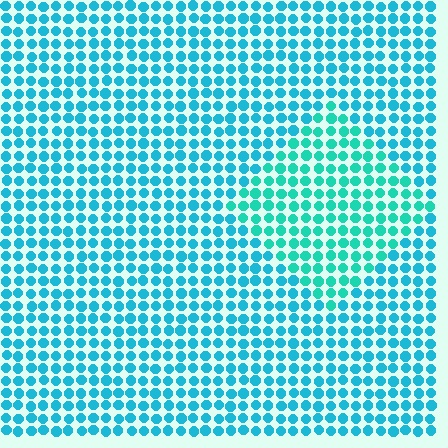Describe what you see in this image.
The image is filled with small cyan elements in a uniform arrangement. A diamond-shaped region is visible where the elements are tinted to a slightly different hue, forming a subtle color boundary.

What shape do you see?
I see a diamond.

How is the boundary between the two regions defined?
The boundary is defined purely by a slight shift in hue (about 22 degrees). Spacing, size, and orientation are identical on both sides.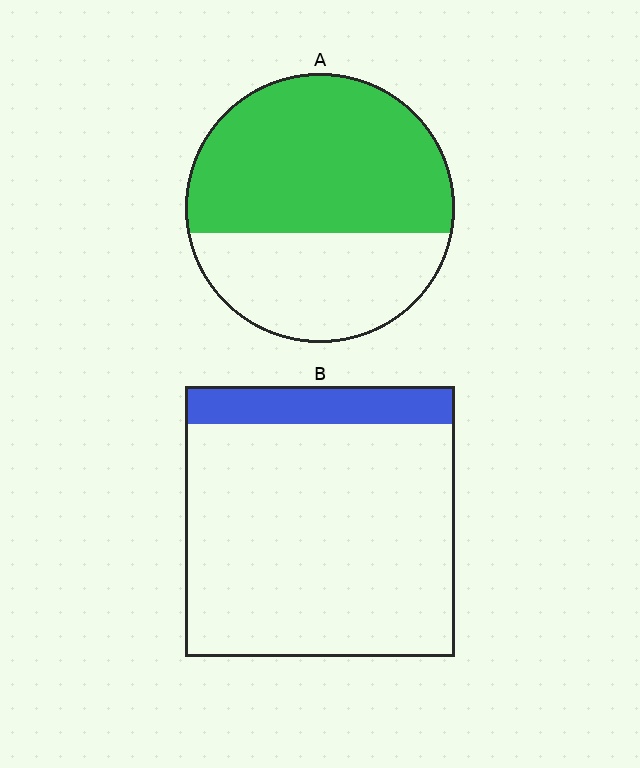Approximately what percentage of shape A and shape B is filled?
A is approximately 60% and B is approximately 15%.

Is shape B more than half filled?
No.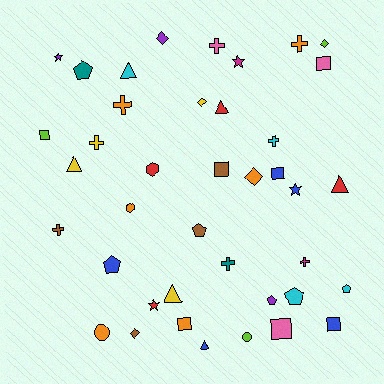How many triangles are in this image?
There are 6 triangles.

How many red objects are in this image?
There are 4 red objects.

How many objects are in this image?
There are 40 objects.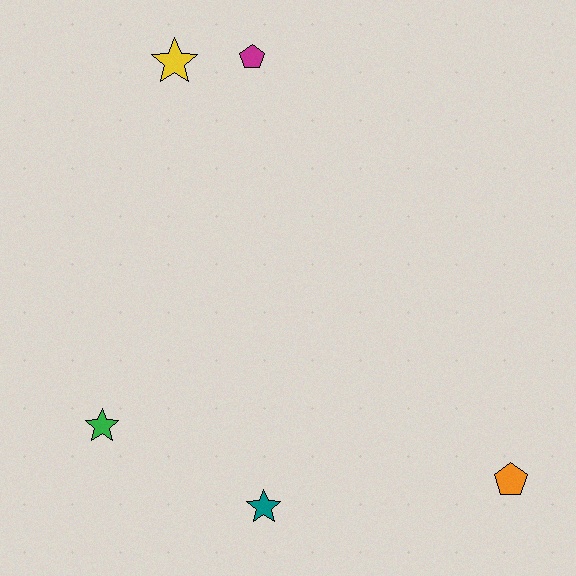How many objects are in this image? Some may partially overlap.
There are 5 objects.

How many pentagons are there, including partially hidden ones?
There are 2 pentagons.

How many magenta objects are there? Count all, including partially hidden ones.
There is 1 magenta object.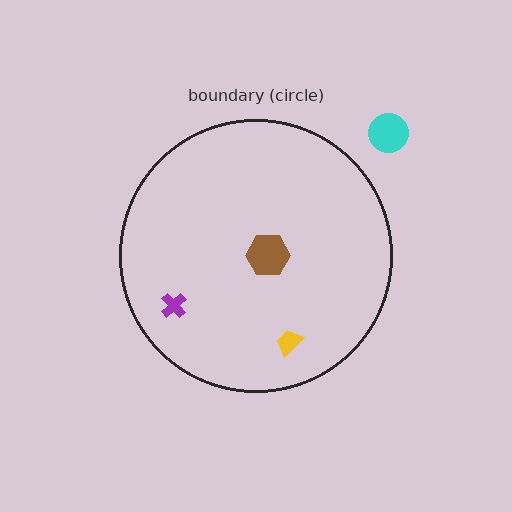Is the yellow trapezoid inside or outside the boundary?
Inside.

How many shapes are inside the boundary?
3 inside, 1 outside.